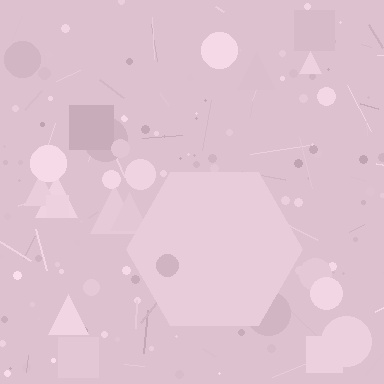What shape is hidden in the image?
A hexagon is hidden in the image.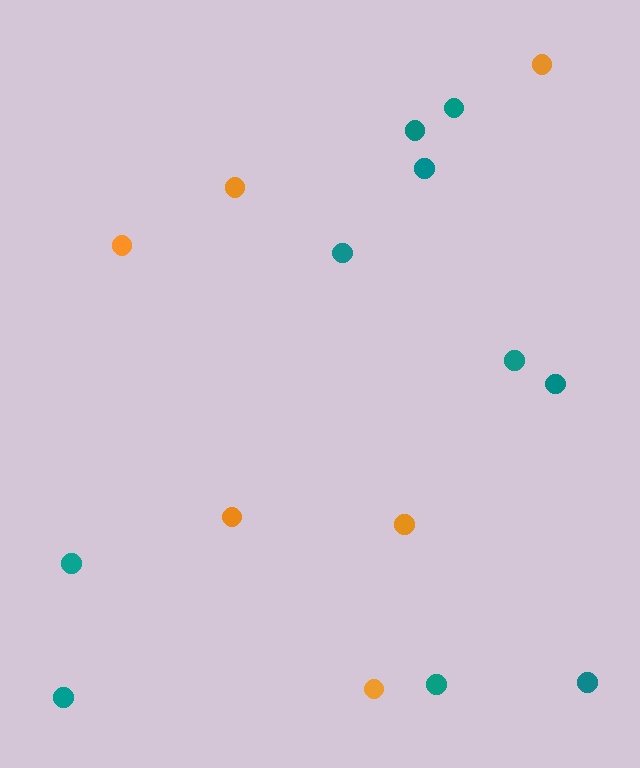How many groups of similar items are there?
There are 2 groups: one group of teal circles (10) and one group of orange circles (6).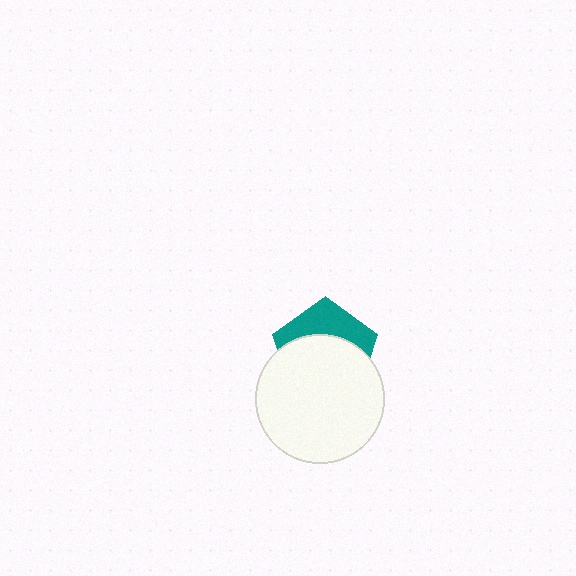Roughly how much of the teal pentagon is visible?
A small part of it is visible (roughly 36%).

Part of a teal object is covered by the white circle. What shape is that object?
It is a pentagon.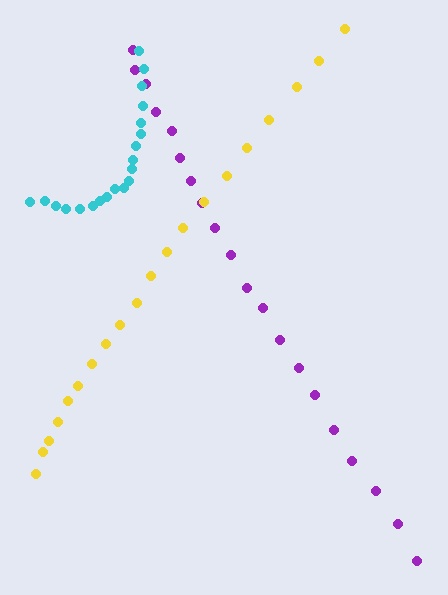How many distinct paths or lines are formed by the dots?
There are 3 distinct paths.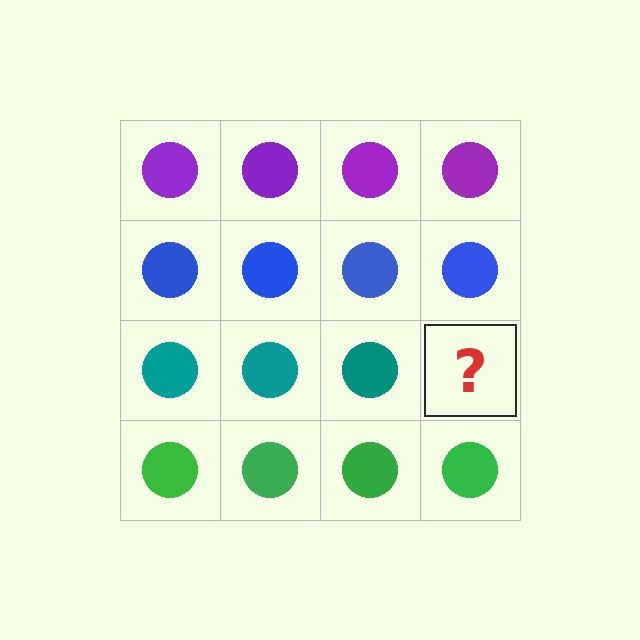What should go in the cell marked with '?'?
The missing cell should contain a teal circle.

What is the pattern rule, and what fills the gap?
The rule is that each row has a consistent color. The gap should be filled with a teal circle.